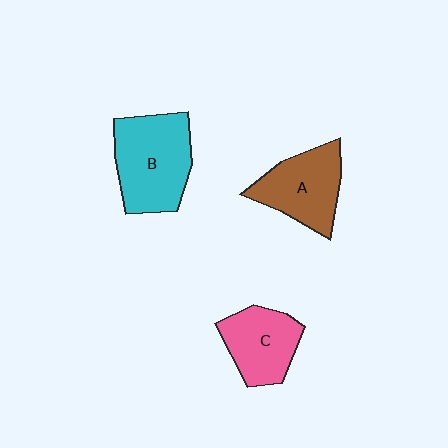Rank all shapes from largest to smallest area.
From largest to smallest: B (cyan), A (brown), C (pink).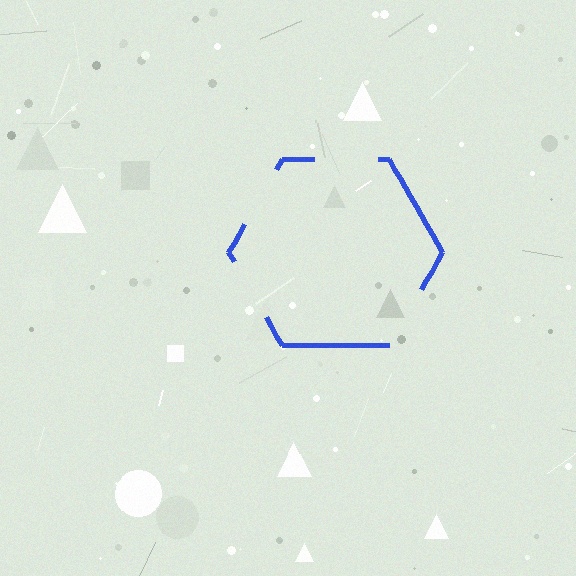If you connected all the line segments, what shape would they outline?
They would outline a hexagon.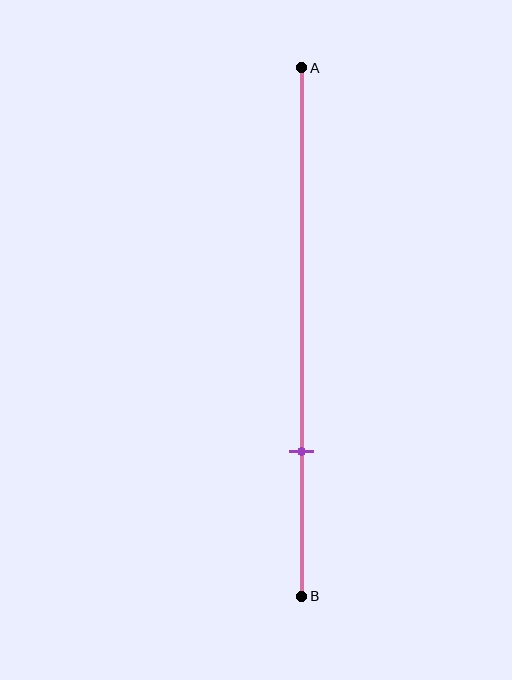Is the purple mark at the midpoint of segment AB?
No, the mark is at about 75% from A, not at the 50% midpoint.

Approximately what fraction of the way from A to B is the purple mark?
The purple mark is approximately 75% of the way from A to B.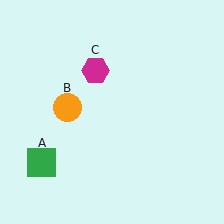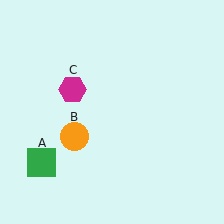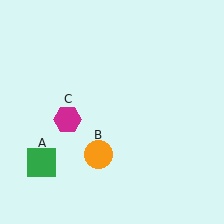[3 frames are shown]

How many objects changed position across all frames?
2 objects changed position: orange circle (object B), magenta hexagon (object C).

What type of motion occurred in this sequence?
The orange circle (object B), magenta hexagon (object C) rotated counterclockwise around the center of the scene.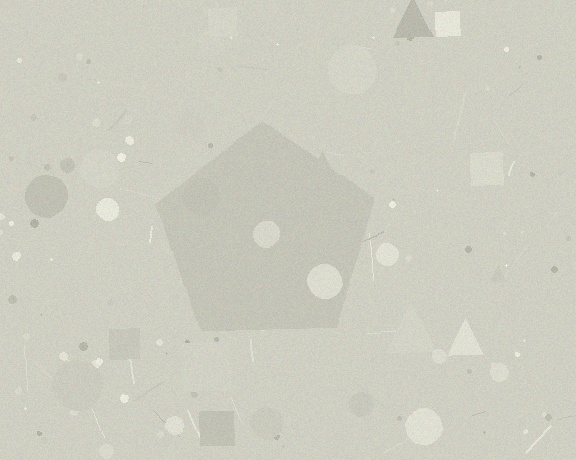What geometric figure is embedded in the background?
A pentagon is embedded in the background.